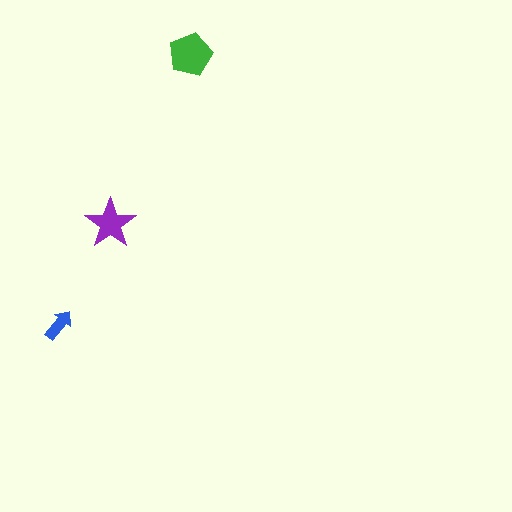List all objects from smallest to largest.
The blue arrow, the purple star, the green pentagon.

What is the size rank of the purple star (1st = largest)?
2nd.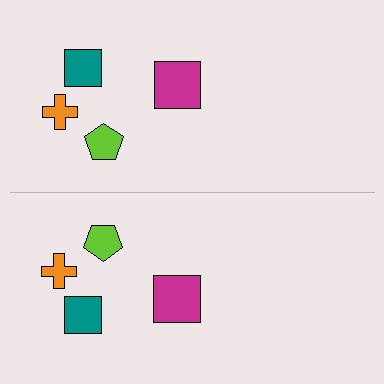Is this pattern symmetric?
Yes, this pattern has bilateral (reflection) symmetry.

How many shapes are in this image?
There are 8 shapes in this image.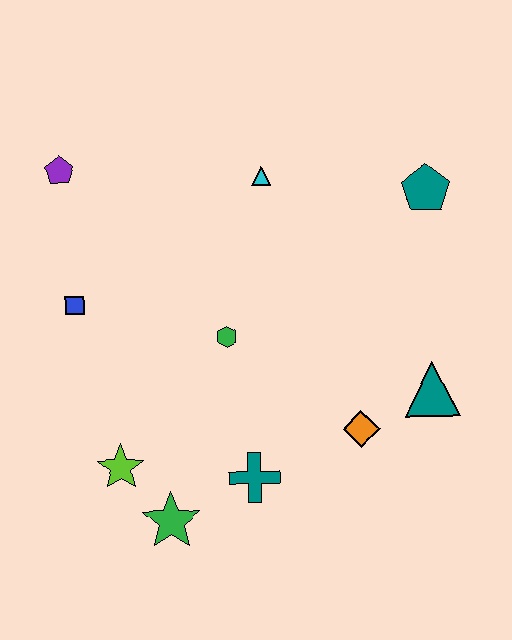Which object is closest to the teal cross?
The green star is closest to the teal cross.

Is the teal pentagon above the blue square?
Yes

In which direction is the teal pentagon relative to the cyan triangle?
The teal pentagon is to the right of the cyan triangle.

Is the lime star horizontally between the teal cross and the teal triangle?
No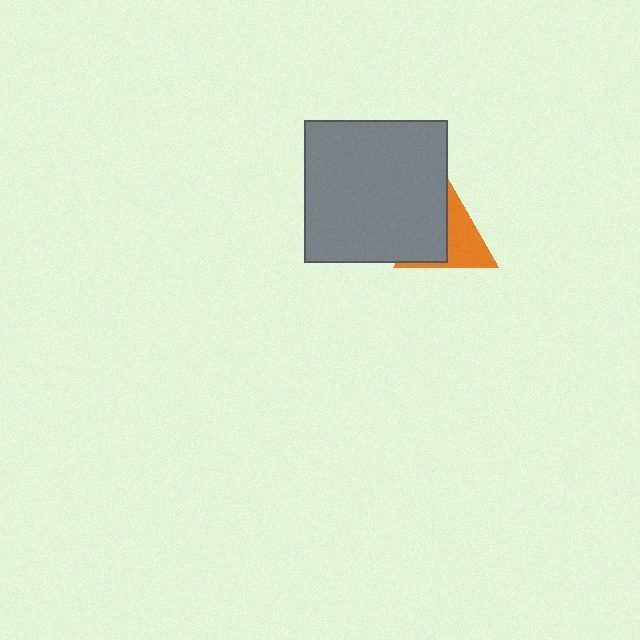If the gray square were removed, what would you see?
You would see the complete orange triangle.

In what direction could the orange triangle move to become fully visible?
The orange triangle could move right. That would shift it out from behind the gray square entirely.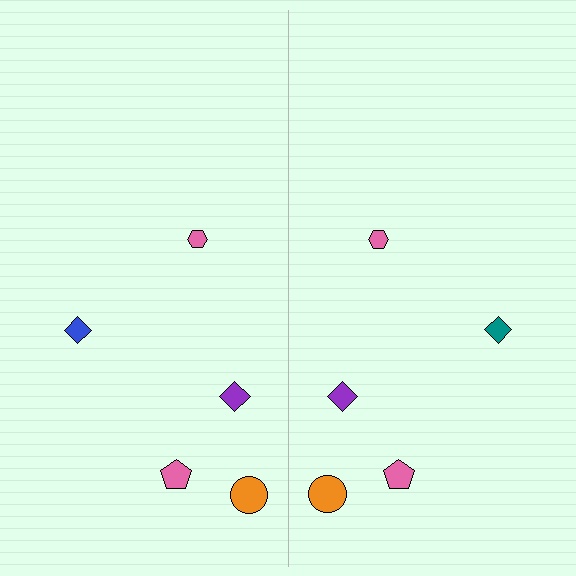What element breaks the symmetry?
The teal diamond on the right side breaks the symmetry — its mirror counterpart is blue.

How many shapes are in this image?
There are 10 shapes in this image.